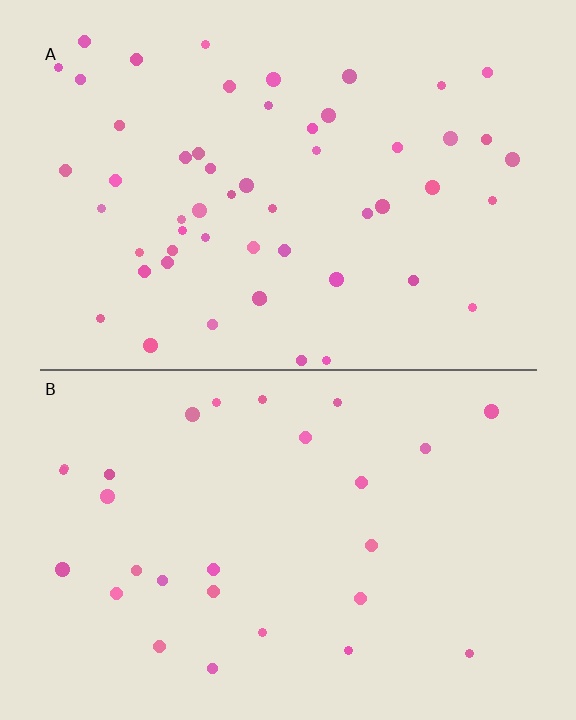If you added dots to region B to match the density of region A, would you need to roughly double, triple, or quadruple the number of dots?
Approximately double.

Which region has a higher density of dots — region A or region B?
A (the top).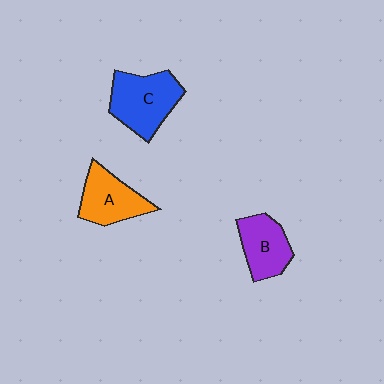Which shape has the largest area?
Shape C (blue).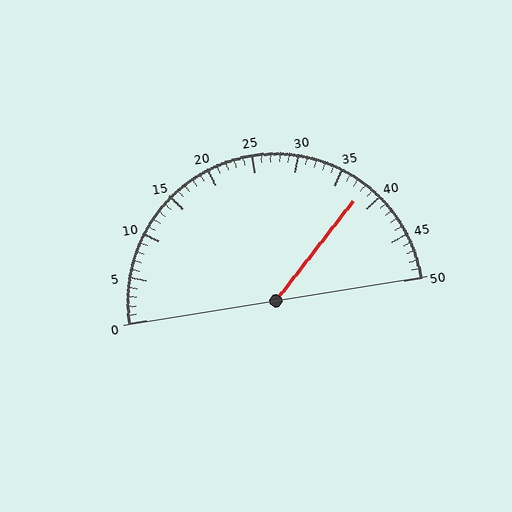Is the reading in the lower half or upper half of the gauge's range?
The reading is in the upper half of the range (0 to 50).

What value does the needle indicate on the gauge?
The needle indicates approximately 38.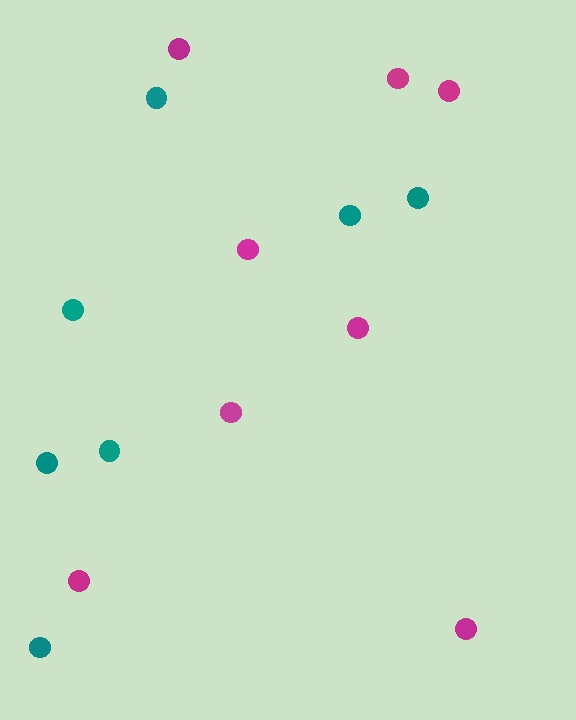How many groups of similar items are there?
There are 2 groups: one group of teal circles (7) and one group of magenta circles (8).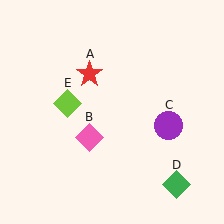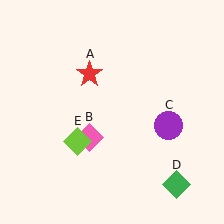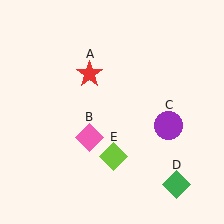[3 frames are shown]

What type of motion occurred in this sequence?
The lime diamond (object E) rotated counterclockwise around the center of the scene.